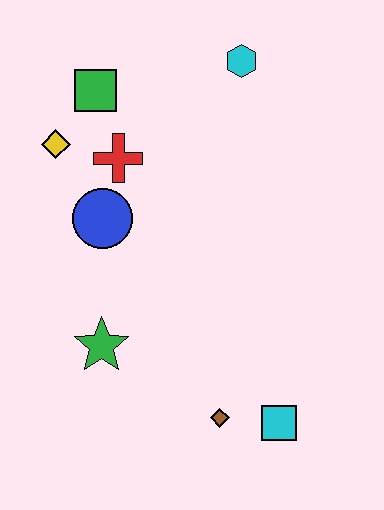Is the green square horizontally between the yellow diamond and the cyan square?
Yes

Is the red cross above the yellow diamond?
No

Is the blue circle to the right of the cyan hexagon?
No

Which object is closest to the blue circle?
The red cross is closest to the blue circle.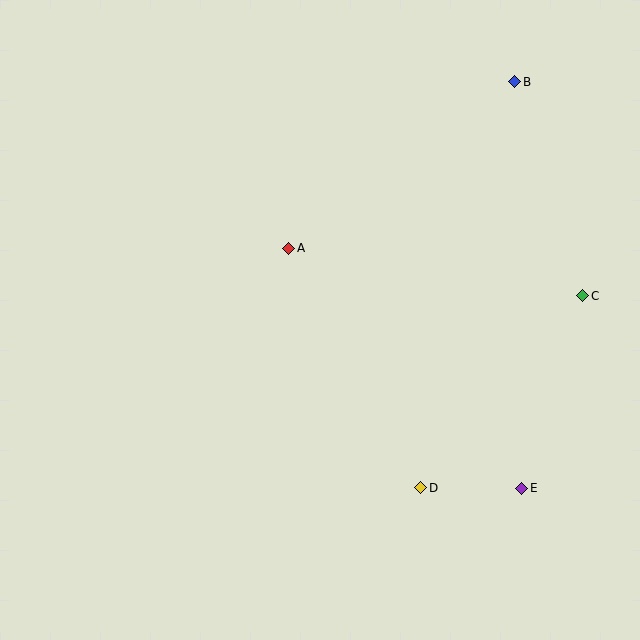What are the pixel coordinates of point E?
Point E is at (522, 488).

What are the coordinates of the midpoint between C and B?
The midpoint between C and B is at (549, 189).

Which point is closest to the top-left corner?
Point A is closest to the top-left corner.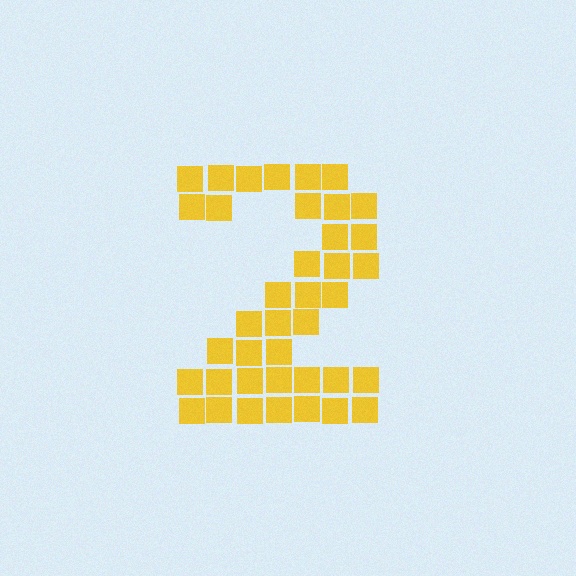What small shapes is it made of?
It is made of small squares.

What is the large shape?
The large shape is the digit 2.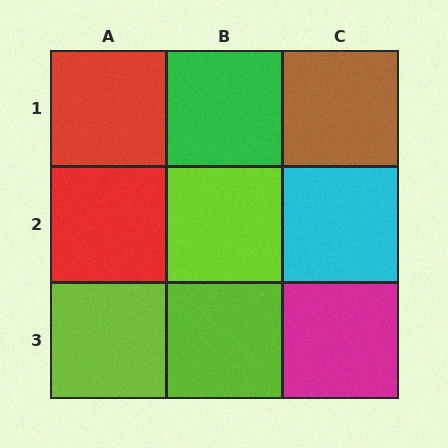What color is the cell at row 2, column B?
Lime.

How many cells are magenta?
1 cell is magenta.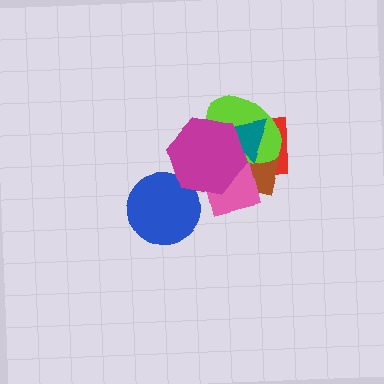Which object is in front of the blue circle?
The magenta hexagon is in front of the blue circle.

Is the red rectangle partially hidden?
Yes, it is partially covered by another shape.